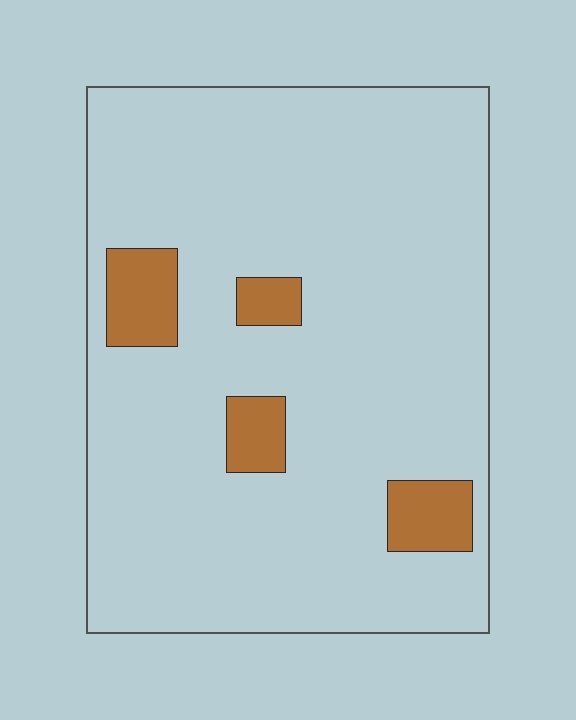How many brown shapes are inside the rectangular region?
4.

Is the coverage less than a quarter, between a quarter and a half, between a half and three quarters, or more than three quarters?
Less than a quarter.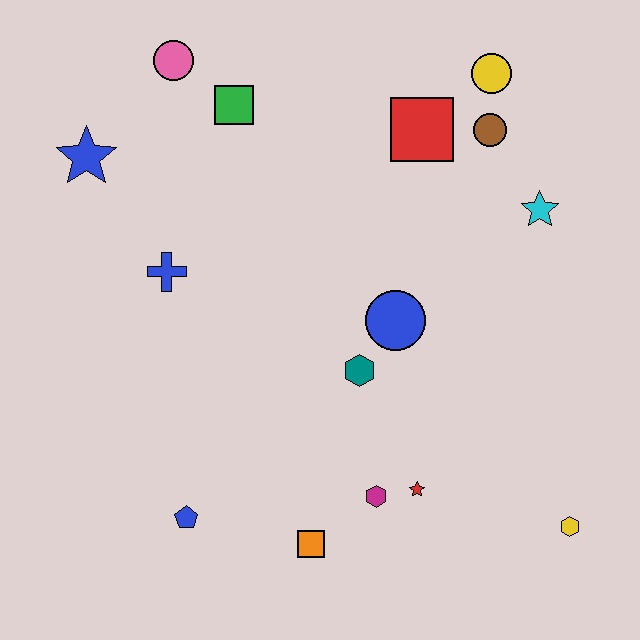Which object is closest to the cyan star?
The brown circle is closest to the cyan star.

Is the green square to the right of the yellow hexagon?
No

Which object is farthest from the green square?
The yellow hexagon is farthest from the green square.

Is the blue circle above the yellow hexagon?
Yes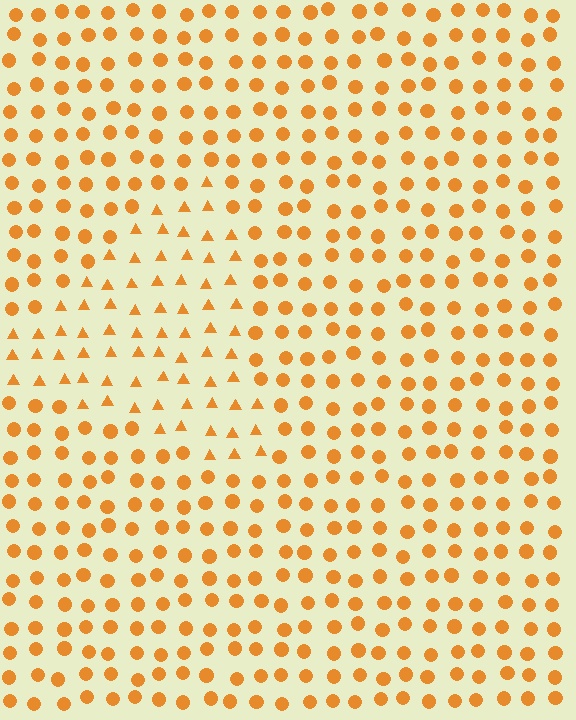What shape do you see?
I see a triangle.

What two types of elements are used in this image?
The image uses triangles inside the triangle region and circles outside it.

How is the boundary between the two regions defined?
The boundary is defined by a change in element shape: triangles inside vs. circles outside. All elements share the same color and spacing.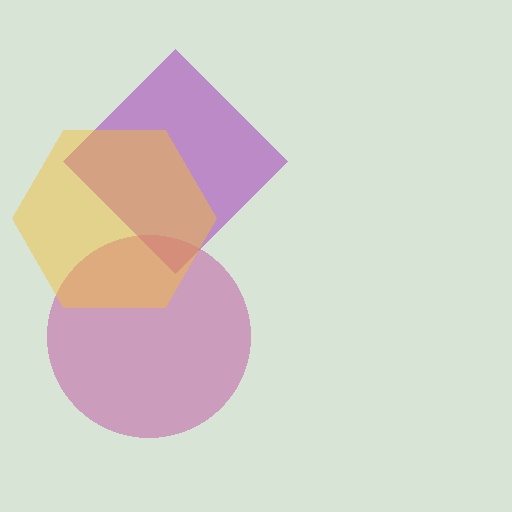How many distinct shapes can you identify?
There are 3 distinct shapes: a purple diamond, a magenta circle, a yellow hexagon.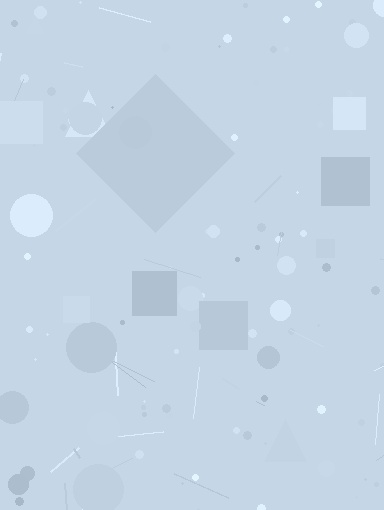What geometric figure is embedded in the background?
A diamond is embedded in the background.